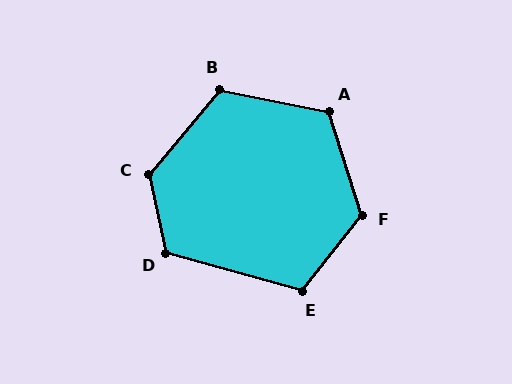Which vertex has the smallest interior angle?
E, at approximately 113 degrees.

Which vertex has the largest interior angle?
C, at approximately 128 degrees.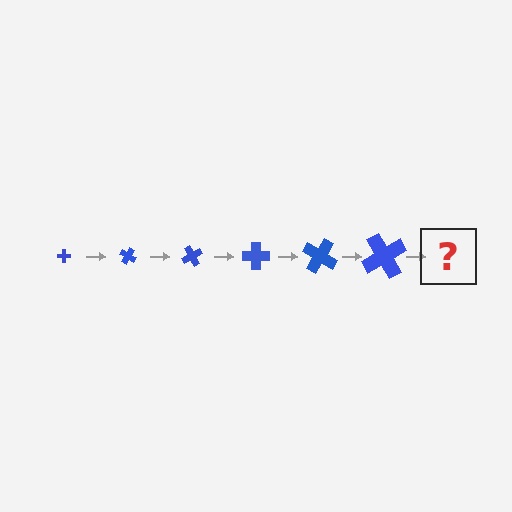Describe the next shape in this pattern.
It should be a cross, larger than the previous one and rotated 180 degrees from the start.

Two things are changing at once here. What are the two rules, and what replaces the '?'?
The two rules are that the cross grows larger each step and it rotates 30 degrees each step. The '?' should be a cross, larger than the previous one and rotated 180 degrees from the start.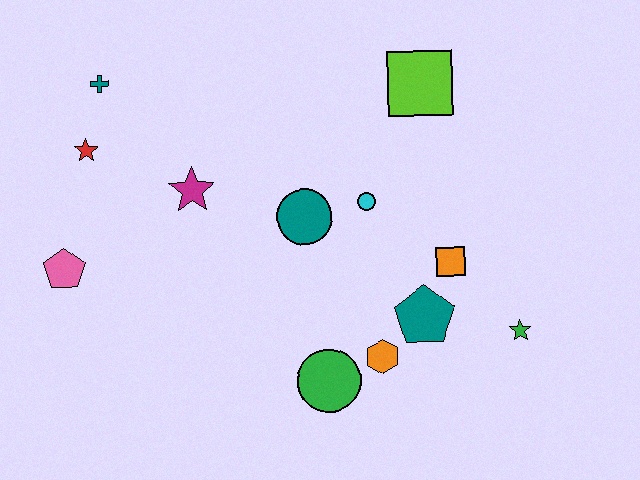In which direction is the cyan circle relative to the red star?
The cyan circle is to the right of the red star.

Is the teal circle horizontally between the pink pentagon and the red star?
No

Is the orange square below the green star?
No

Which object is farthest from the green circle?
The teal cross is farthest from the green circle.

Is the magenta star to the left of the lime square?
Yes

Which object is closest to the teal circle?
The cyan circle is closest to the teal circle.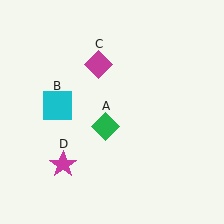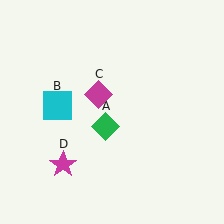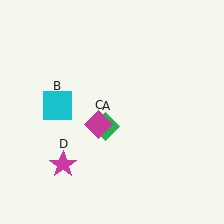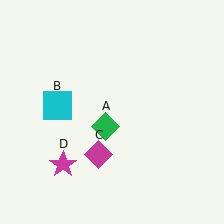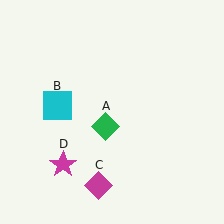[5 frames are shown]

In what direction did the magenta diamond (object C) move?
The magenta diamond (object C) moved down.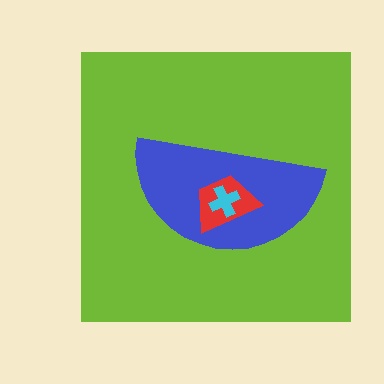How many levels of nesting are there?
4.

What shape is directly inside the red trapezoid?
The cyan cross.